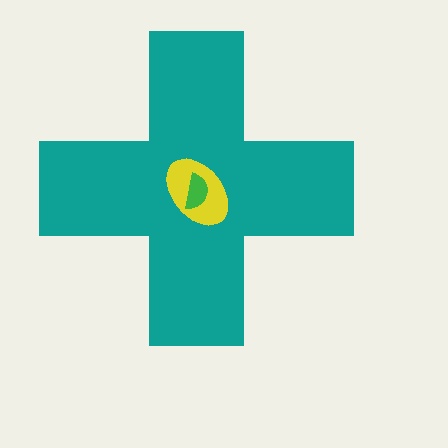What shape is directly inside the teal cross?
The yellow ellipse.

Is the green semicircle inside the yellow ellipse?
Yes.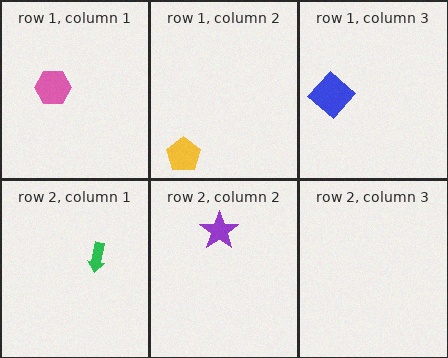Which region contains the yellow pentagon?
The row 1, column 2 region.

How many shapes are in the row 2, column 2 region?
1.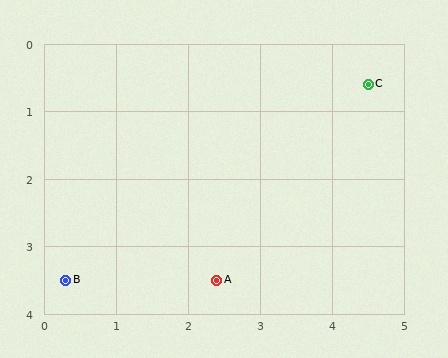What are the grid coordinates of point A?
Point A is at approximately (2.4, 3.5).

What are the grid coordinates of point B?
Point B is at approximately (0.3, 3.5).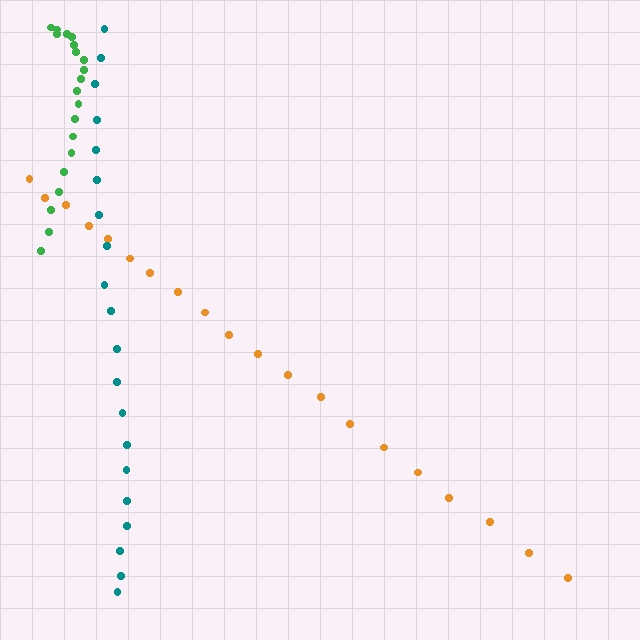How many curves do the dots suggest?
There are 3 distinct paths.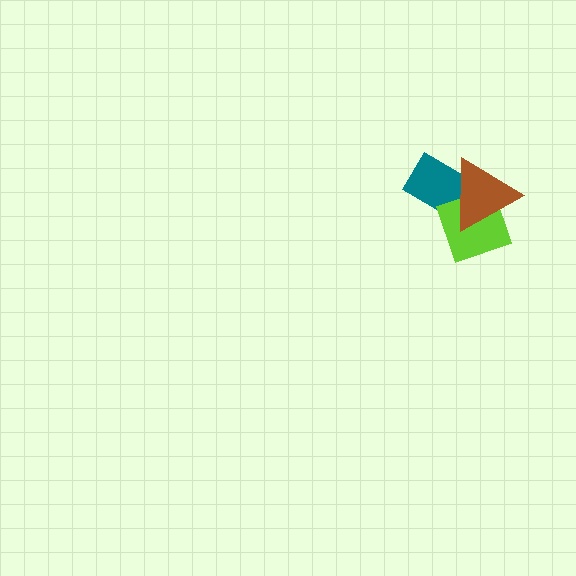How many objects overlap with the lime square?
2 objects overlap with the lime square.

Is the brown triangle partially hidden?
No, no other shape covers it.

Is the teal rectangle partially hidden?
Yes, it is partially covered by another shape.